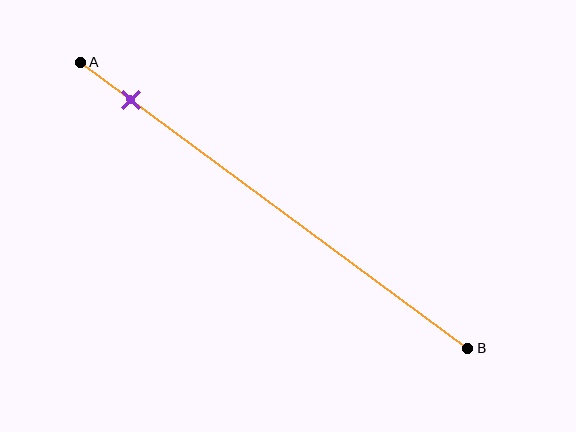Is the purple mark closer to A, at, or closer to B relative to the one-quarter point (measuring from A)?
The purple mark is closer to point A than the one-quarter point of segment AB.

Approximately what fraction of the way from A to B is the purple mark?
The purple mark is approximately 15% of the way from A to B.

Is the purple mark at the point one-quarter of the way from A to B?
No, the mark is at about 15% from A, not at the 25% one-quarter point.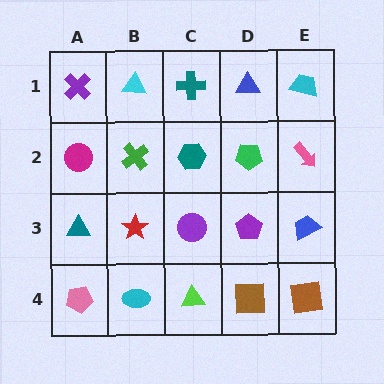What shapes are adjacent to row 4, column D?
A purple pentagon (row 3, column D), a lime triangle (row 4, column C), a brown square (row 4, column E).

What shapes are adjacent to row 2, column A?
A purple cross (row 1, column A), a teal triangle (row 3, column A), a green cross (row 2, column B).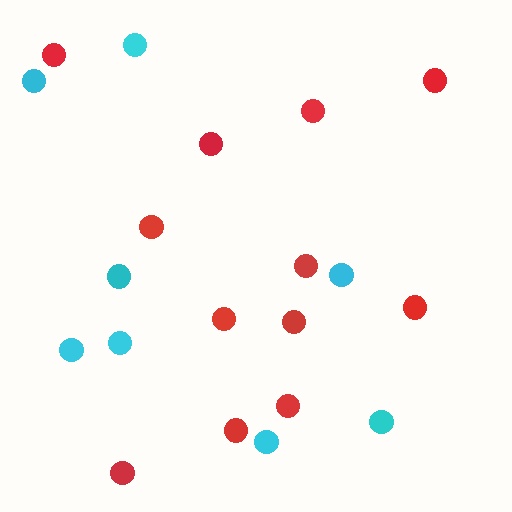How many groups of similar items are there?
There are 2 groups: one group of red circles (12) and one group of cyan circles (8).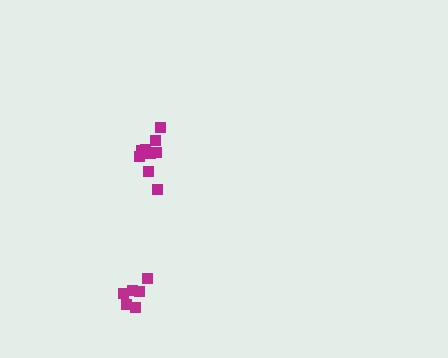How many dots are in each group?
Group 1: 7 dots, Group 2: 9 dots (16 total).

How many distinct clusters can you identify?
There are 2 distinct clusters.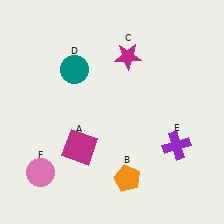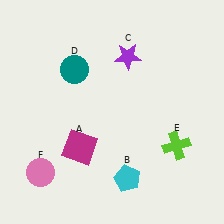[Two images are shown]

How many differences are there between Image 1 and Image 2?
There are 3 differences between the two images.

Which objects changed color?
B changed from orange to cyan. C changed from magenta to purple. E changed from purple to lime.